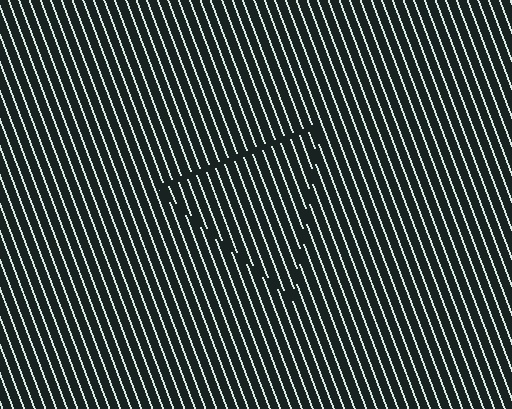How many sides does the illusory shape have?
3 sides — the line-ends trace a triangle.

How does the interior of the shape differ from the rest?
The interior of the shape contains the same grating, shifted by half a period — the contour is defined by the phase discontinuity where line-ends from the inner and outer gratings abut.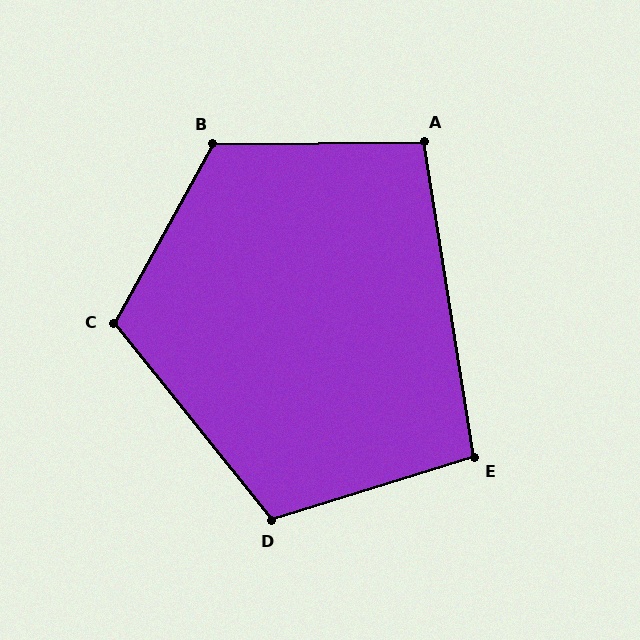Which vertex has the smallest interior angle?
E, at approximately 98 degrees.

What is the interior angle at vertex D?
Approximately 111 degrees (obtuse).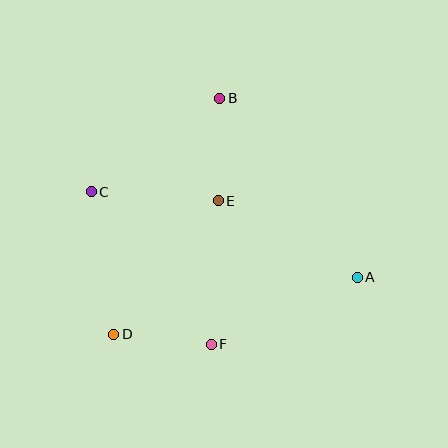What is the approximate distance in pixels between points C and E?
The distance between C and E is approximately 127 pixels.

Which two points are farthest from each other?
Points A and C are farthest from each other.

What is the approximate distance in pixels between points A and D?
The distance between A and D is approximately 250 pixels.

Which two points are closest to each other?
Points D and F are closest to each other.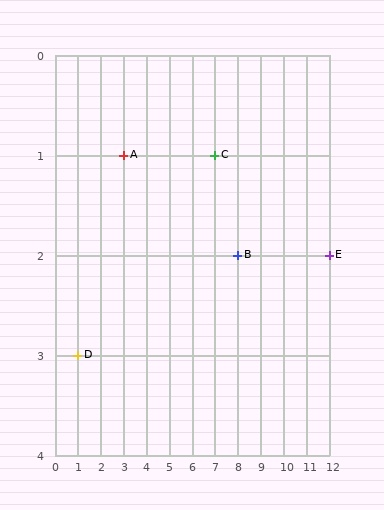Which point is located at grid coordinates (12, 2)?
Point E is at (12, 2).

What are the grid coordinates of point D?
Point D is at grid coordinates (1, 3).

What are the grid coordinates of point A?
Point A is at grid coordinates (3, 1).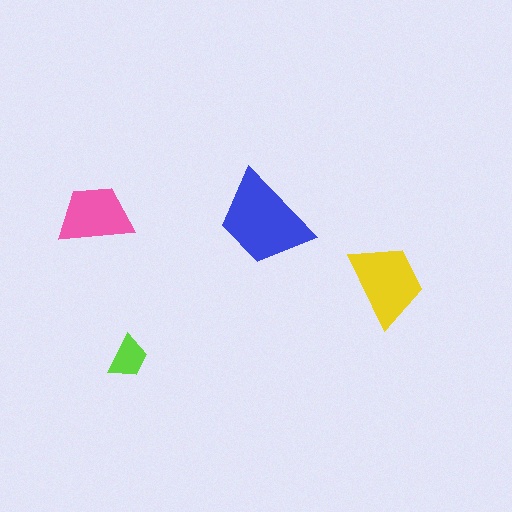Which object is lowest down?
The lime trapezoid is bottommost.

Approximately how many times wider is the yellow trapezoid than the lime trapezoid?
About 2 times wider.